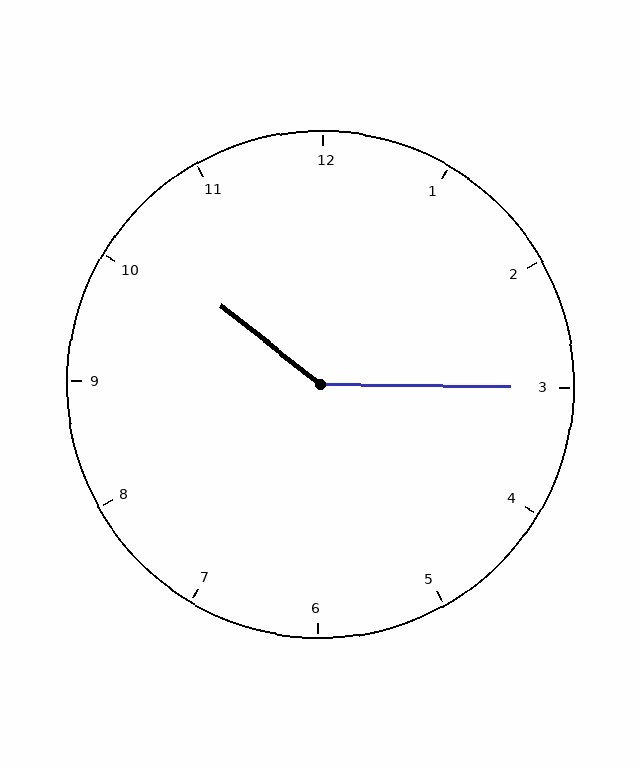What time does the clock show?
10:15.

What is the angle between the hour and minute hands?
Approximately 142 degrees.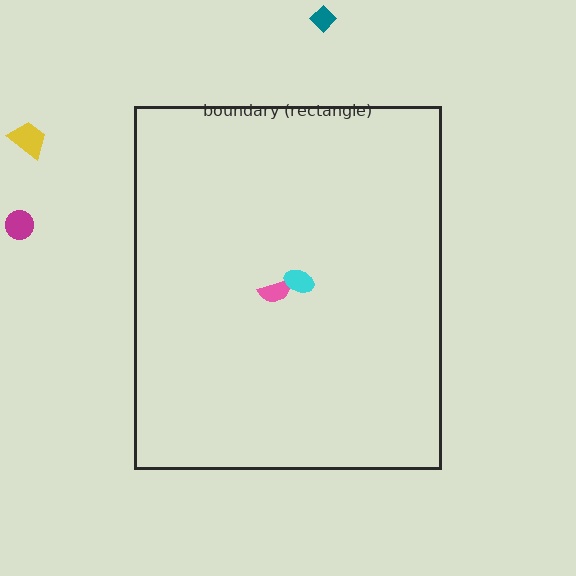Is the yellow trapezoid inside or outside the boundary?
Outside.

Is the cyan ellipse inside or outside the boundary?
Inside.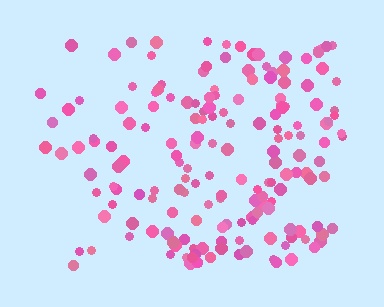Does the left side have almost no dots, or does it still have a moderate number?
Still a moderate number, just noticeably fewer than the right.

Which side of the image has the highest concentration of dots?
The right.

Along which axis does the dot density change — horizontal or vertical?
Horizontal.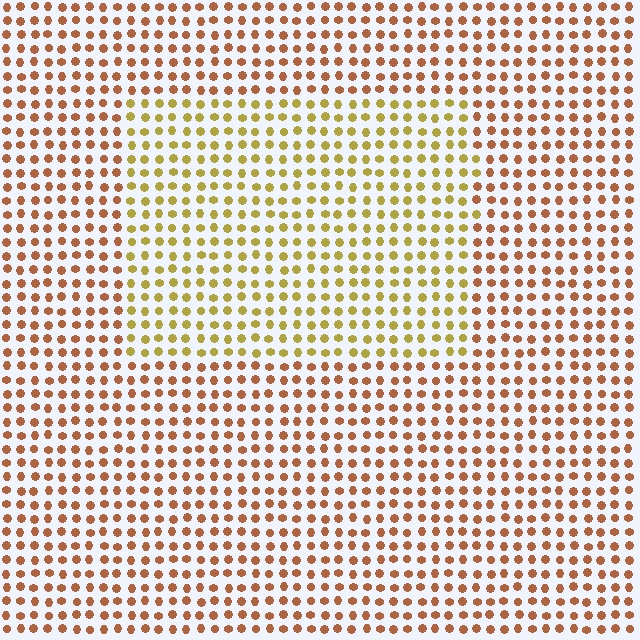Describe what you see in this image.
The image is filled with small brown elements in a uniform arrangement. A rectangle-shaped region is visible where the elements are tinted to a slightly different hue, forming a subtle color boundary.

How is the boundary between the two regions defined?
The boundary is defined purely by a slight shift in hue (about 35 degrees). Spacing, size, and orientation are identical on both sides.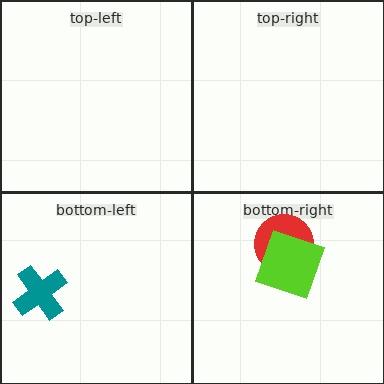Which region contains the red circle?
The bottom-right region.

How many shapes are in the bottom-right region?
2.